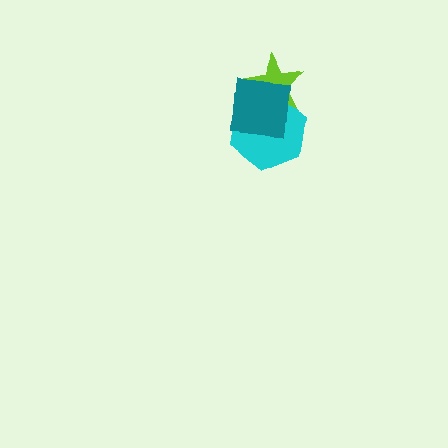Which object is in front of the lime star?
The teal square is in front of the lime star.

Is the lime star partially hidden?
Yes, it is partially covered by another shape.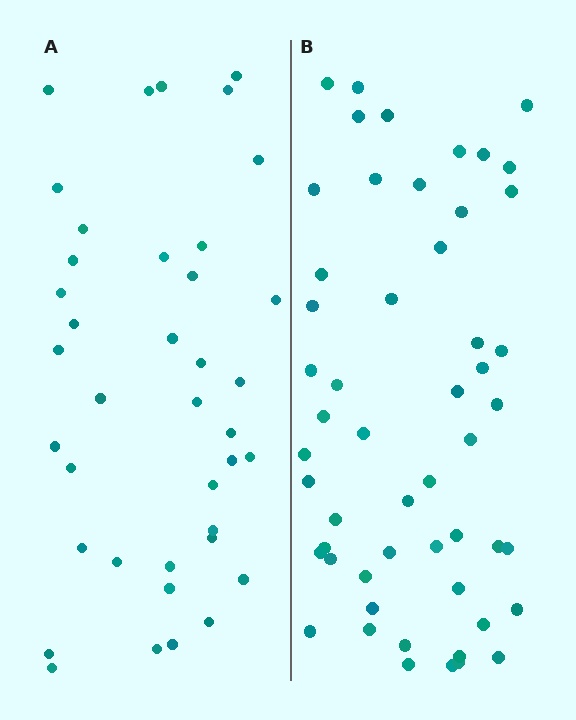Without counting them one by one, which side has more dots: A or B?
Region B (the right region) has more dots.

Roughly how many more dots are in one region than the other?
Region B has approximately 15 more dots than region A.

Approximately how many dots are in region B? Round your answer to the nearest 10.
About 50 dots. (The exact count is 53, which rounds to 50.)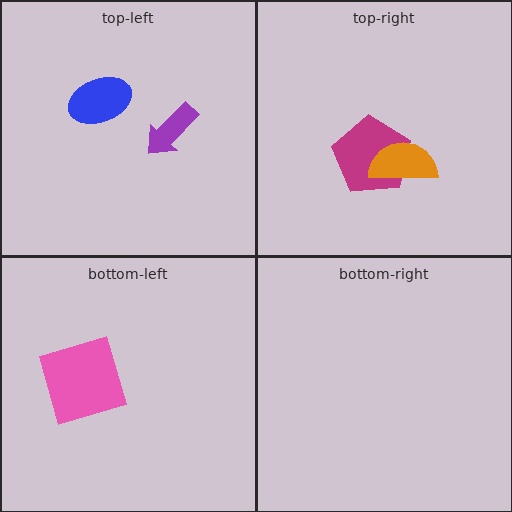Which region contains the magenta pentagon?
The top-right region.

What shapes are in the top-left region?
The blue ellipse, the purple arrow.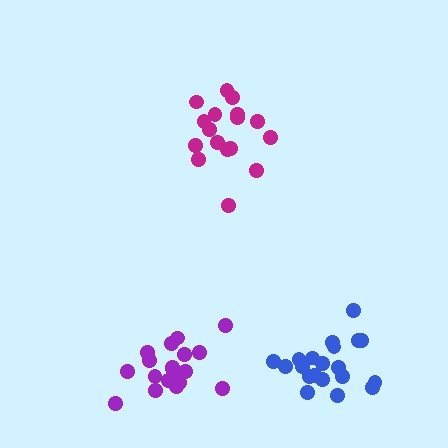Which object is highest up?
The magenta cluster is topmost.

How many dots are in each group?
Group 1: 17 dots, Group 2: 20 dots, Group 3: 19 dots (56 total).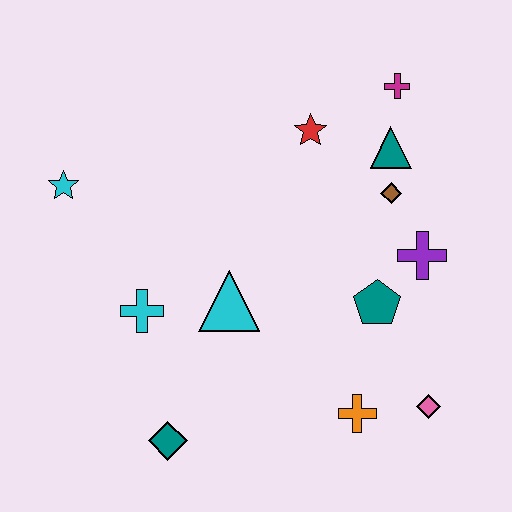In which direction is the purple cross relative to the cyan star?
The purple cross is to the right of the cyan star.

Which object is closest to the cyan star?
The cyan cross is closest to the cyan star.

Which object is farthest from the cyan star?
The pink diamond is farthest from the cyan star.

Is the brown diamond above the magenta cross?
No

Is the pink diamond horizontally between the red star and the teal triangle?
No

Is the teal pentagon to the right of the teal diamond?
Yes